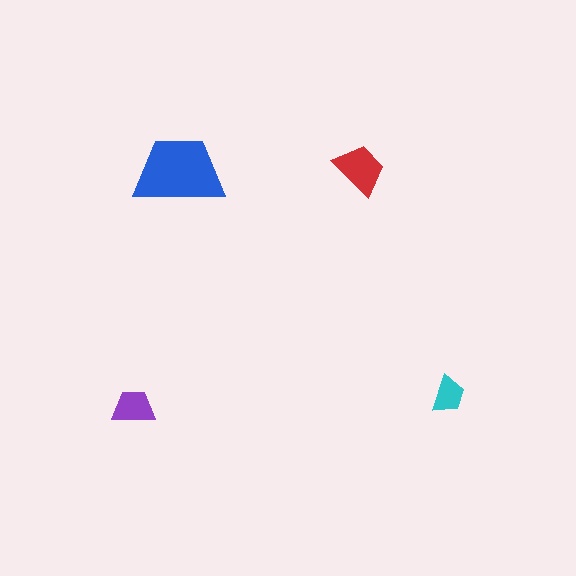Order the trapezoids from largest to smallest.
the blue one, the red one, the purple one, the cyan one.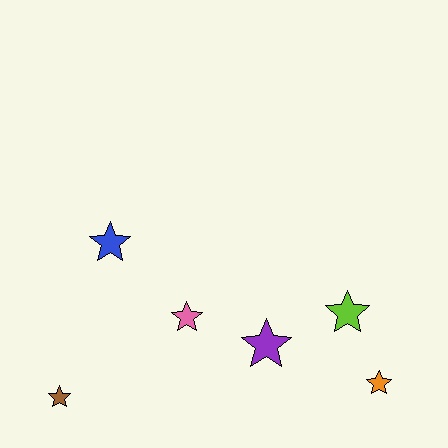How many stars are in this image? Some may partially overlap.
There are 6 stars.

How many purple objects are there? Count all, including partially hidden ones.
There is 1 purple object.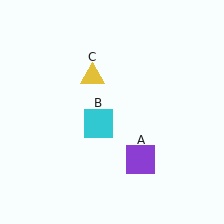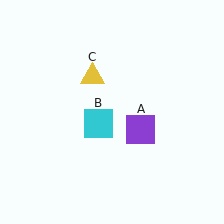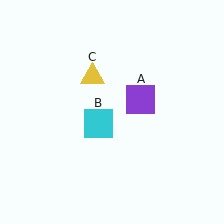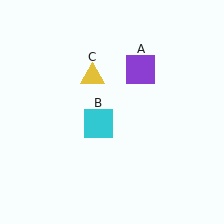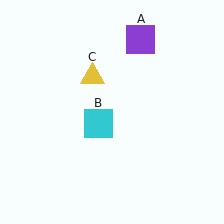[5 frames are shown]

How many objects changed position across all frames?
1 object changed position: purple square (object A).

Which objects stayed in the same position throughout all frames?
Cyan square (object B) and yellow triangle (object C) remained stationary.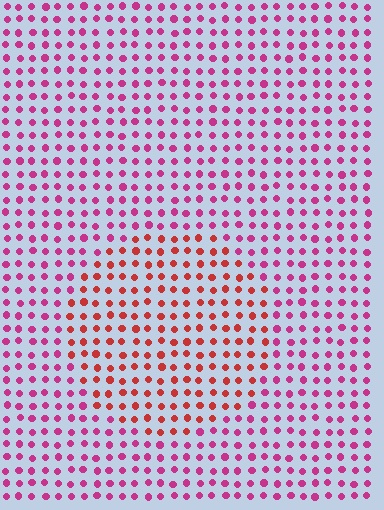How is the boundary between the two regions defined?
The boundary is defined purely by a slight shift in hue (about 36 degrees). Spacing, size, and orientation are identical on both sides.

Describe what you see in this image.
The image is filled with small magenta elements in a uniform arrangement. A circle-shaped region is visible where the elements are tinted to a slightly different hue, forming a subtle color boundary.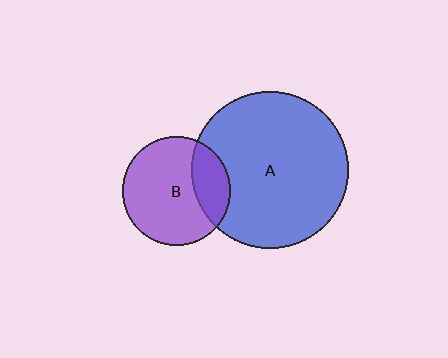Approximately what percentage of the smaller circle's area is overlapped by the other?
Approximately 25%.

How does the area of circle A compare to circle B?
Approximately 2.1 times.